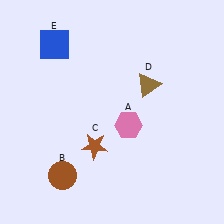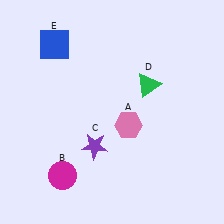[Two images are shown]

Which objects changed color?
B changed from brown to magenta. C changed from brown to purple. D changed from brown to green.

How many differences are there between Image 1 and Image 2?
There are 3 differences between the two images.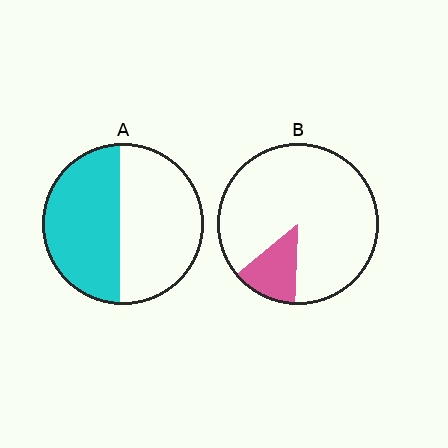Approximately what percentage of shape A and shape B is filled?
A is approximately 50% and B is approximately 15%.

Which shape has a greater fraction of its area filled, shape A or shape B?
Shape A.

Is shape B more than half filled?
No.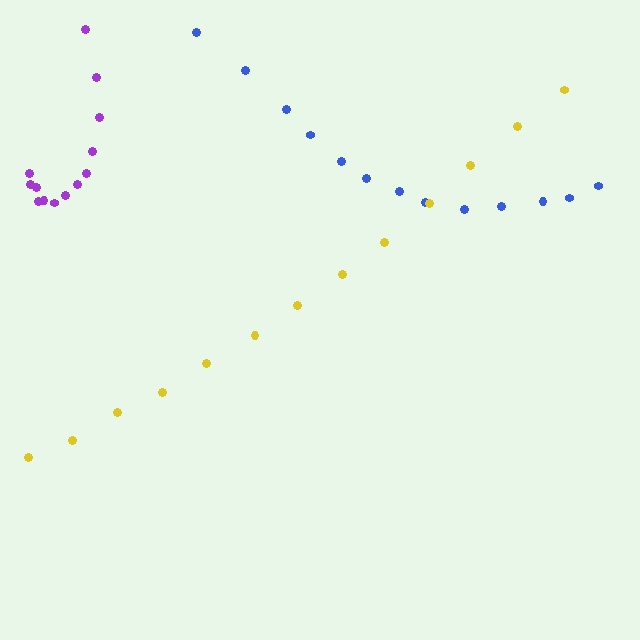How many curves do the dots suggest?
There are 3 distinct paths.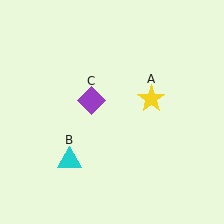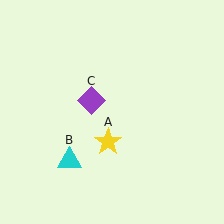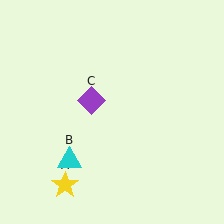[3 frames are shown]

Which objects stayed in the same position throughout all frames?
Cyan triangle (object B) and purple diamond (object C) remained stationary.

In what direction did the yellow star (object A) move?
The yellow star (object A) moved down and to the left.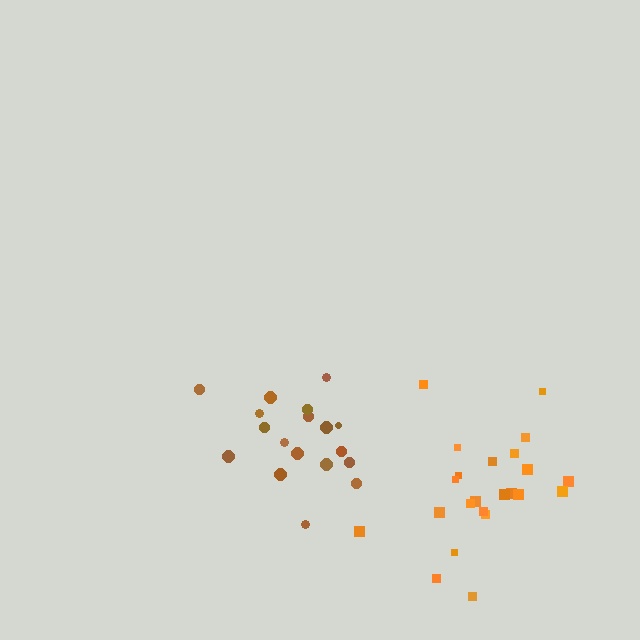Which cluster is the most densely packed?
Orange.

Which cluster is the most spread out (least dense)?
Brown.